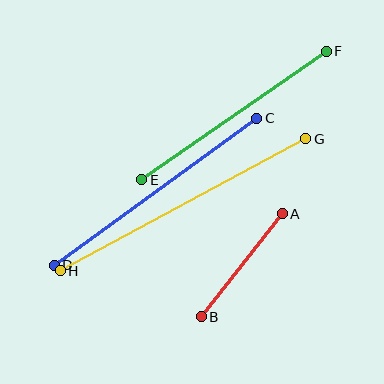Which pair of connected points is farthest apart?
Points G and H are farthest apart.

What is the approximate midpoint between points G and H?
The midpoint is at approximately (183, 205) pixels.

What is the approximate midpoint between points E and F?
The midpoint is at approximately (234, 116) pixels.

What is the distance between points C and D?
The distance is approximately 250 pixels.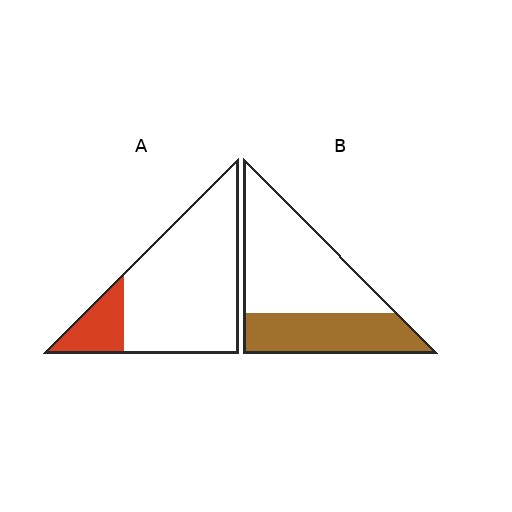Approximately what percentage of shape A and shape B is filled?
A is approximately 15% and B is approximately 35%.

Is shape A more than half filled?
No.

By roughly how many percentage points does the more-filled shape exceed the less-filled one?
By roughly 20 percentage points (B over A).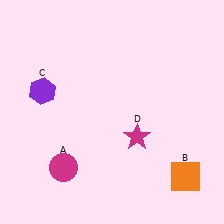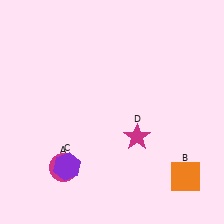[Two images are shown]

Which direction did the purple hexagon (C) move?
The purple hexagon (C) moved down.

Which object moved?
The purple hexagon (C) moved down.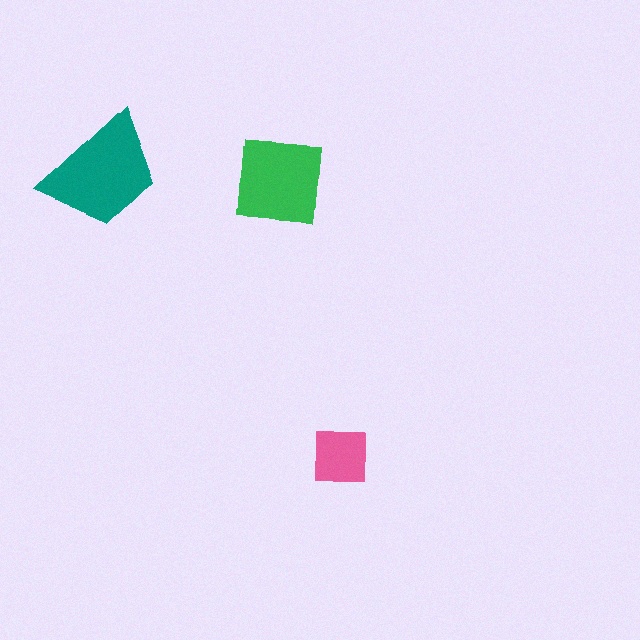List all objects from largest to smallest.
The teal trapezoid, the green square, the pink square.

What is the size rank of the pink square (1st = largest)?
3rd.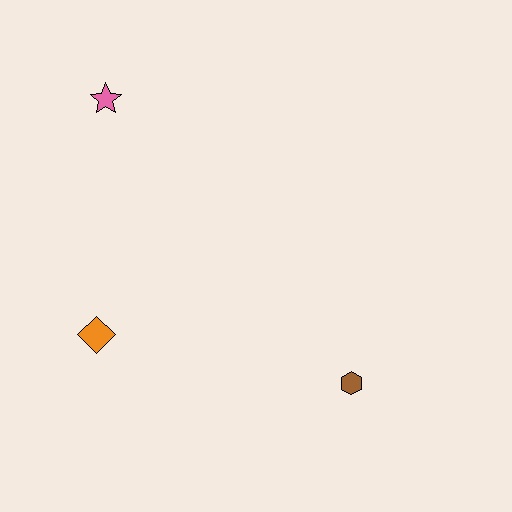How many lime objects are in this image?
There are no lime objects.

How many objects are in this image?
There are 3 objects.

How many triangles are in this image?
There are no triangles.